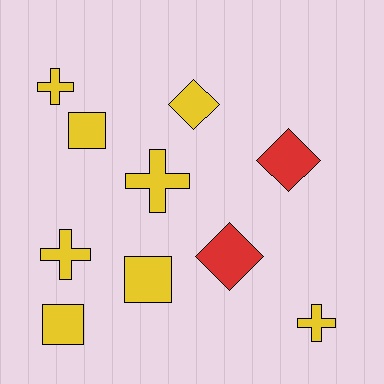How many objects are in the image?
There are 10 objects.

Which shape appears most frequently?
Cross, with 4 objects.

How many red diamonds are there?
There are 2 red diamonds.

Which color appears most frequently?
Yellow, with 8 objects.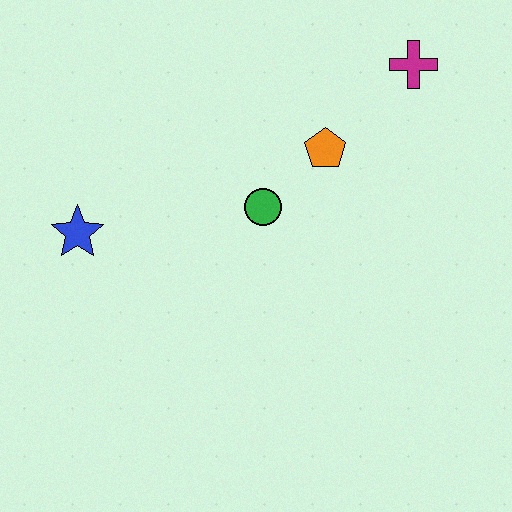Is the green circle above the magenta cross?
No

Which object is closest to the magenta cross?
The orange pentagon is closest to the magenta cross.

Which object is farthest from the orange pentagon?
The blue star is farthest from the orange pentagon.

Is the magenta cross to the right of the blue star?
Yes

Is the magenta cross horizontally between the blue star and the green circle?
No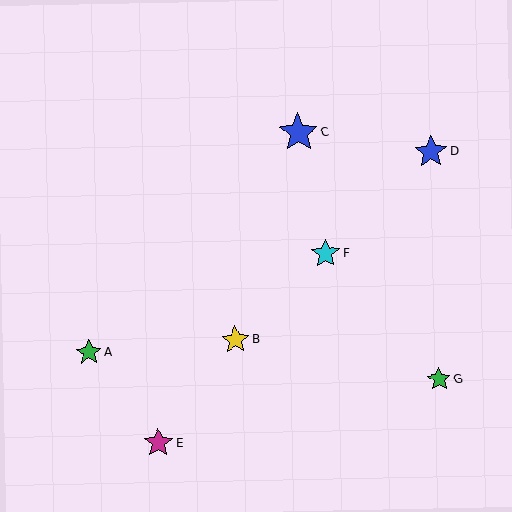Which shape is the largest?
The blue star (labeled C) is the largest.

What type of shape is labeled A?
Shape A is a green star.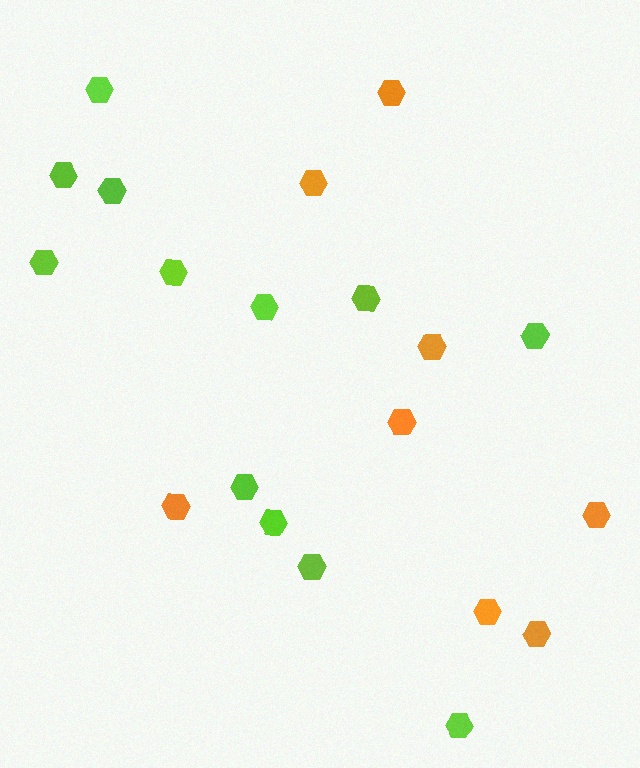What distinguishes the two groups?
There are 2 groups: one group of lime hexagons (12) and one group of orange hexagons (8).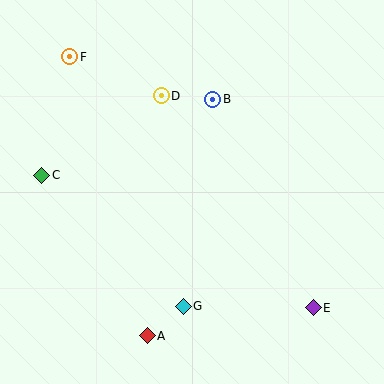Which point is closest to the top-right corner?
Point B is closest to the top-right corner.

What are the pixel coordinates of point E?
Point E is at (313, 308).